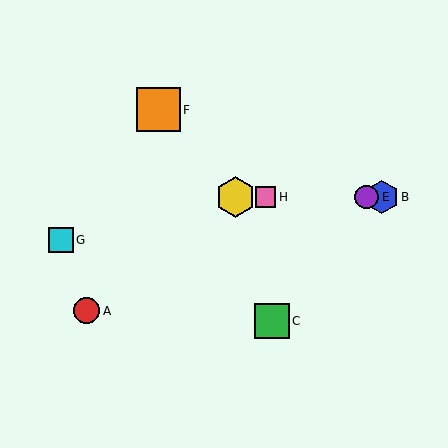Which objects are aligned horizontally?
Objects B, D, E, H are aligned horizontally.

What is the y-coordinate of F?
Object F is at y≈110.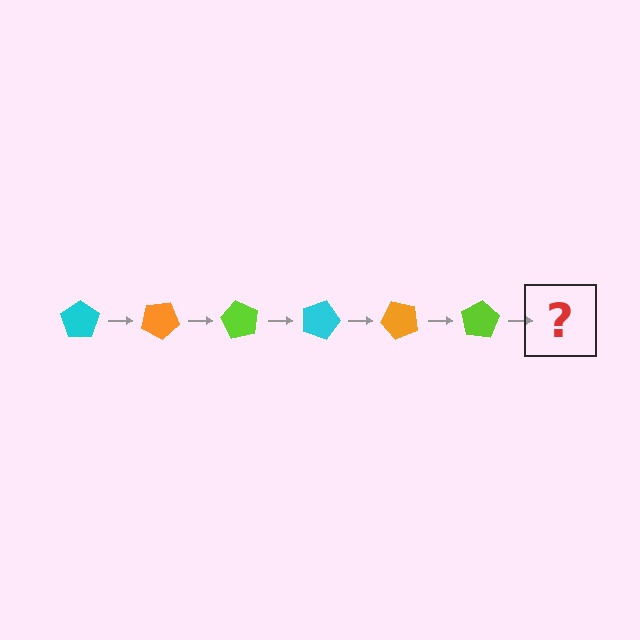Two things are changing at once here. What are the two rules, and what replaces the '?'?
The two rules are that it rotates 30 degrees each step and the color cycles through cyan, orange, and lime. The '?' should be a cyan pentagon, rotated 180 degrees from the start.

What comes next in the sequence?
The next element should be a cyan pentagon, rotated 180 degrees from the start.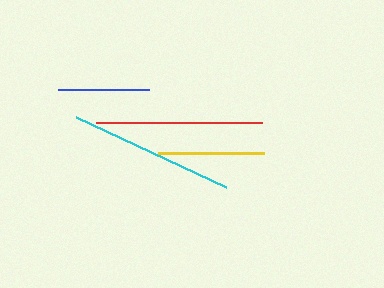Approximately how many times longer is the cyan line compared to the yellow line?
The cyan line is approximately 1.6 times the length of the yellow line.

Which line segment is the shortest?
The blue line is the shortest at approximately 92 pixels.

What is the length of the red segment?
The red segment is approximately 165 pixels long.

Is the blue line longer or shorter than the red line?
The red line is longer than the blue line.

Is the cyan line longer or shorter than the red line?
The cyan line is longer than the red line.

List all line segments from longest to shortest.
From longest to shortest: cyan, red, yellow, blue.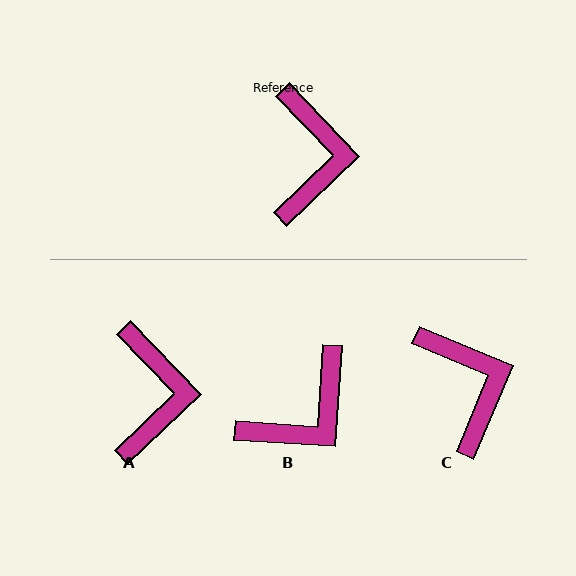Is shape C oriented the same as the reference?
No, it is off by about 23 degrees.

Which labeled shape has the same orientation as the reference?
A.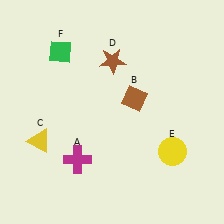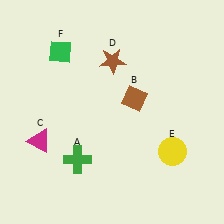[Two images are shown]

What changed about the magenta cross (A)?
In Image 1, A is magenta. In Image 2, it changed to green.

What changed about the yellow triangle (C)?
In Image 1, C is yellow. In Image 2, it changed to magenta.